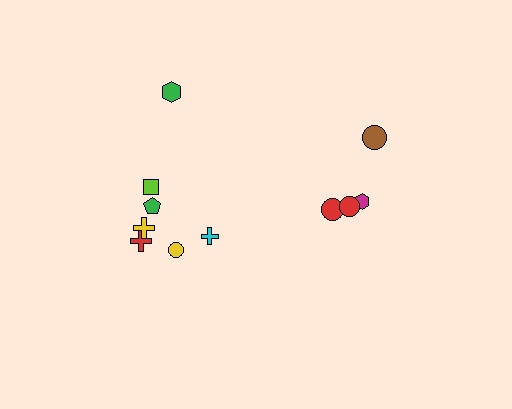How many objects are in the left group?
There are 7 objects.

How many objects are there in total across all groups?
There are 11 objects.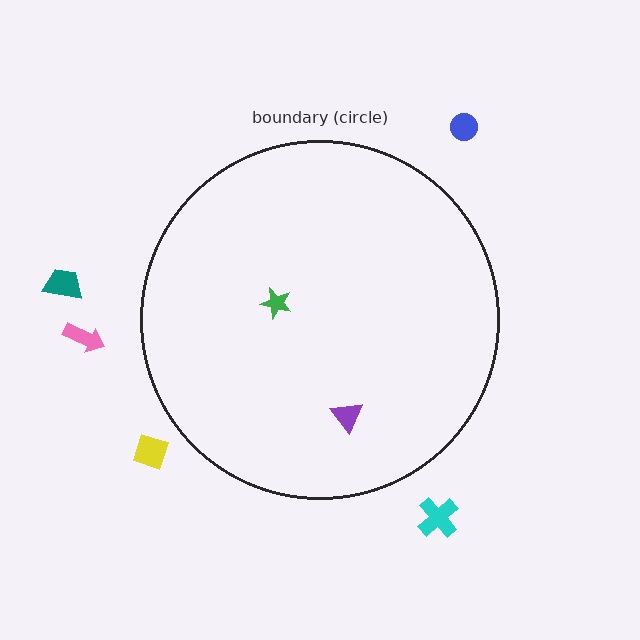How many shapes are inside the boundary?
2 inside, 5 outside.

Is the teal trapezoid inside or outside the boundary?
Outside.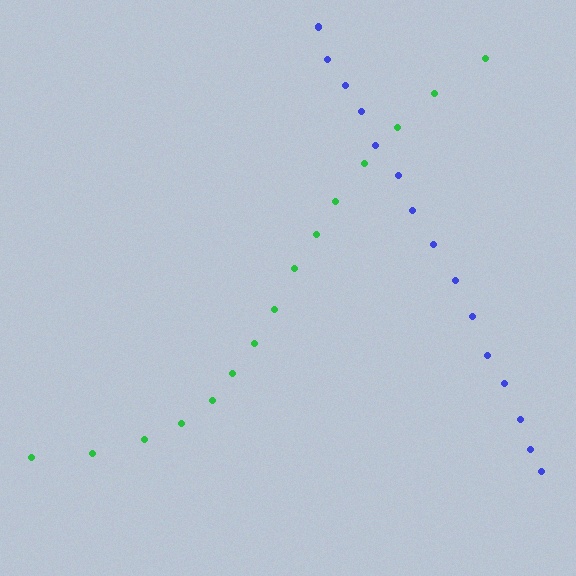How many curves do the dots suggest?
There are 2 distinct paths.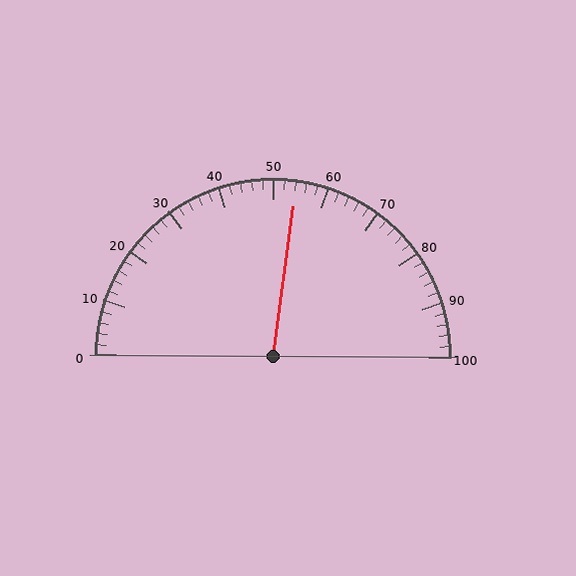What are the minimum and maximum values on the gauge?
The gauge ranges from 0 to 100.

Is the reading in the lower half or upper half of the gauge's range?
The reading is in the upper half of the range (0 to 100).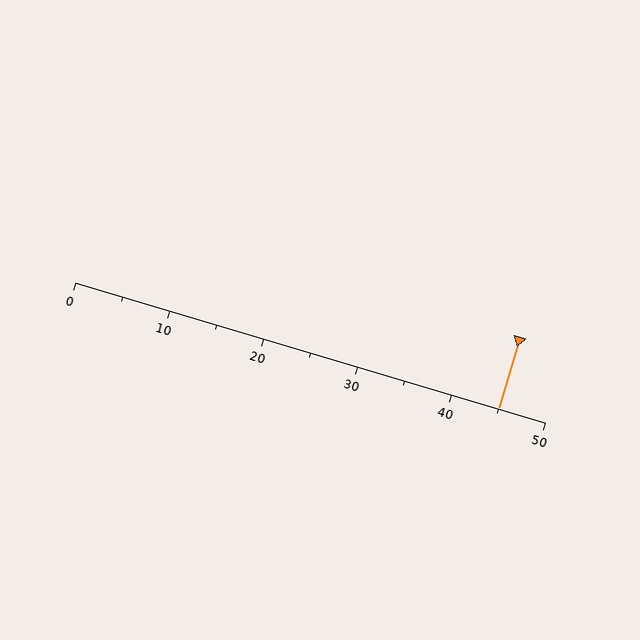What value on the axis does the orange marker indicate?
The marker indicates approximately 45.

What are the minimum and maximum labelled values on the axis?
The axis runs from 0 to 50.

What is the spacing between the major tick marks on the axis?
The major ticks are spaced 10 apart.